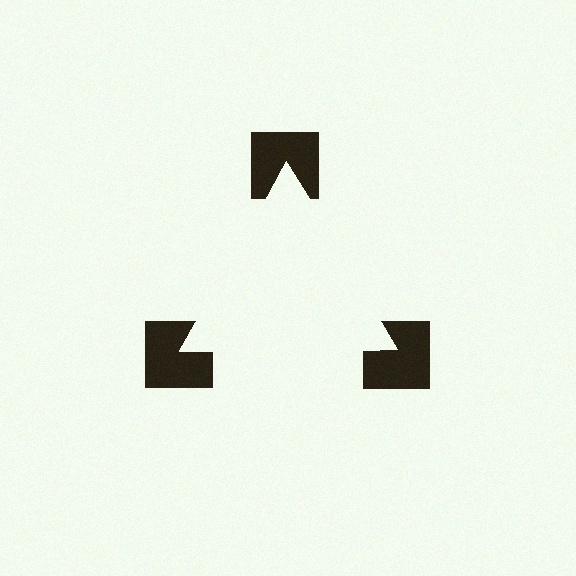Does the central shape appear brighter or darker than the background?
It typically appears slightly brighter than the background, even though no actual brightness change is drawn.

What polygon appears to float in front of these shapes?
An illusory triangle — its edges are inferred from the aligned wedge cuts in the notched squares, not physically drawn.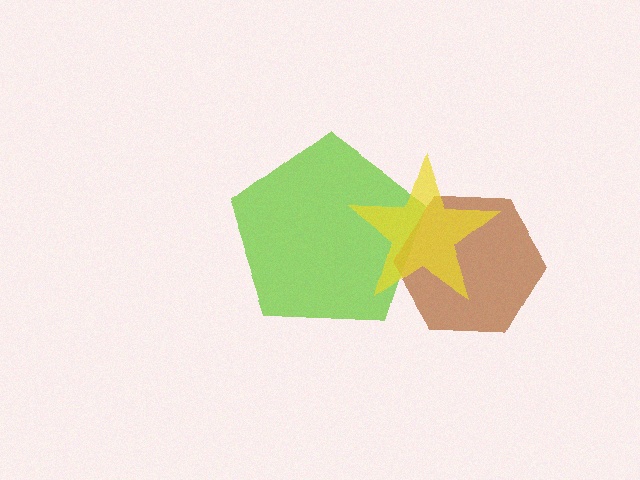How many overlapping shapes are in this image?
There are 3 overlapping shapes in the image.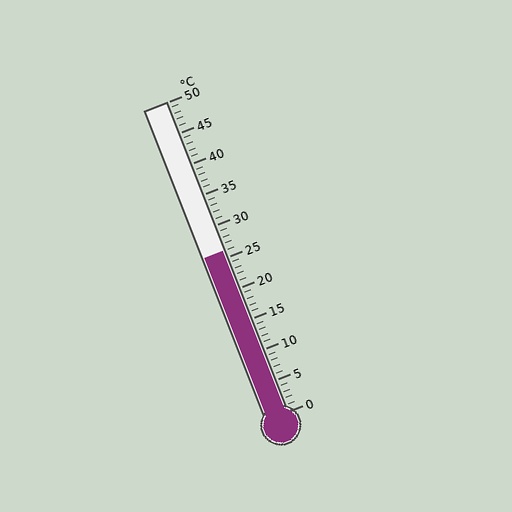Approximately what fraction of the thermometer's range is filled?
The thermometer is filled to approximately 50% of its range.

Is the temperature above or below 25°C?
The temperature is above 25°C.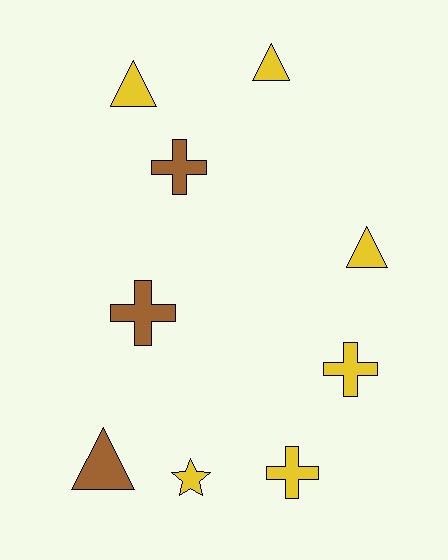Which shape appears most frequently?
Cross, with 4 objects.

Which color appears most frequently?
Yellow, with 6 objects.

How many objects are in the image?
There are 9 objects.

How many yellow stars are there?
There is 1 yellow star.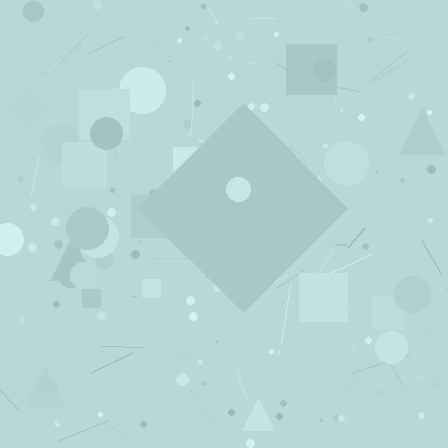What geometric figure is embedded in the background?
A diamond is embedded in the background.